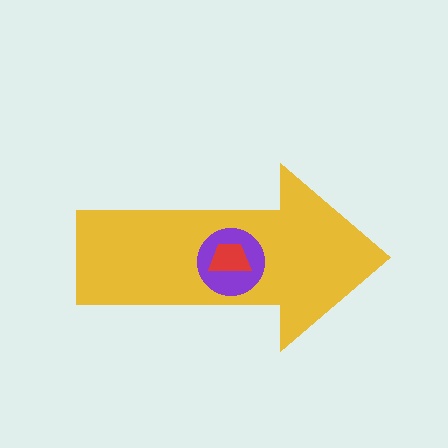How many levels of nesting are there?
3.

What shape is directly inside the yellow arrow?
The purple circle.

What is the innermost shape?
The red trapezoid.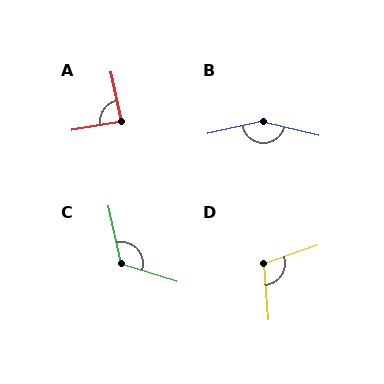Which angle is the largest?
B, at approximately 154 degrees.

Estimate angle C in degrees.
Approximately 120 degrees.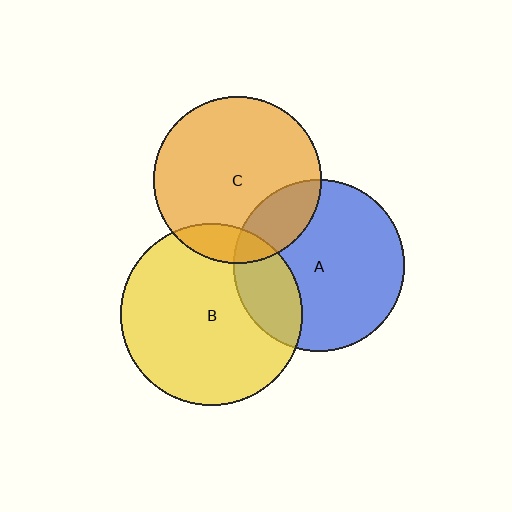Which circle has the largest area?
Circle B (yellow).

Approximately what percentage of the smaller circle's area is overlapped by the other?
Approximately 15%.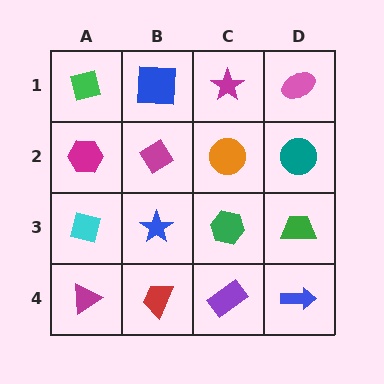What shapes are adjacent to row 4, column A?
A cyan square (row 3, column A), a red trapezoid (row 4, column B).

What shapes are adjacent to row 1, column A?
A magenta hexagon (row 2, column A), a blue square (row 1, column B).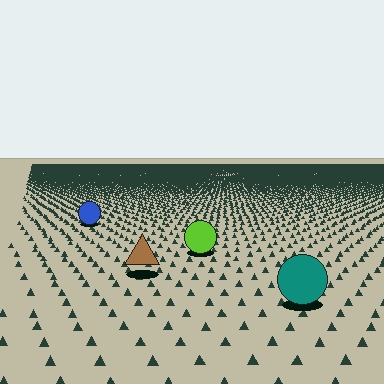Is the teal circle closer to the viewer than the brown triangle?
Yes. The teal circle is closer — you can tell from the texture gradient: the ground texture is coarser near it.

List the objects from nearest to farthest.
From nearest to farthest: the teal circle, the brown triangle, the lime circle, the blue circle.